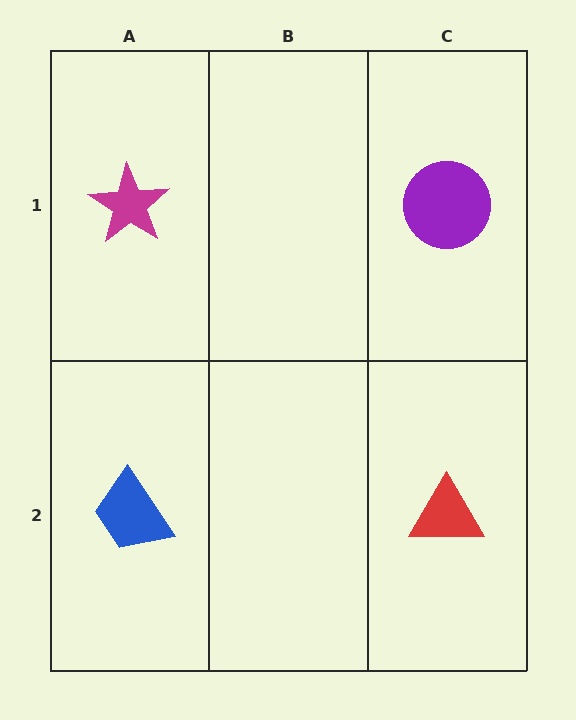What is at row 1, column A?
A magenta star.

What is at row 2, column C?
A red triangle.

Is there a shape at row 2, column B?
No, that cell is empty.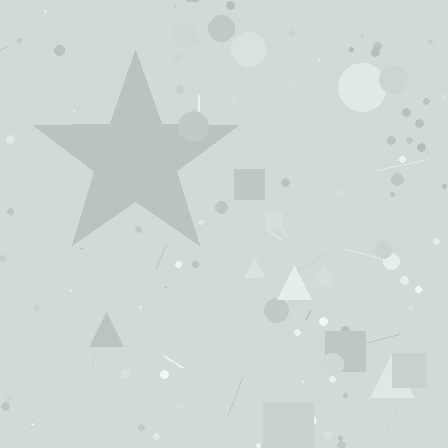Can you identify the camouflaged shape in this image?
The camouflaged shape is a star.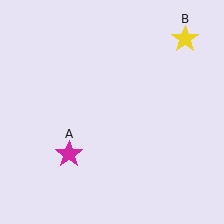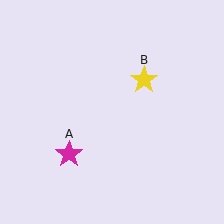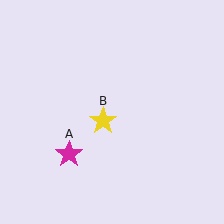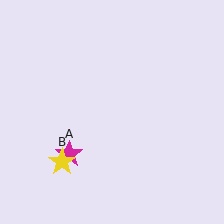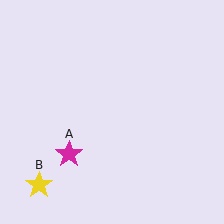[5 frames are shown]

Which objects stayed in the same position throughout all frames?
Magenta star (object A) remained stationary.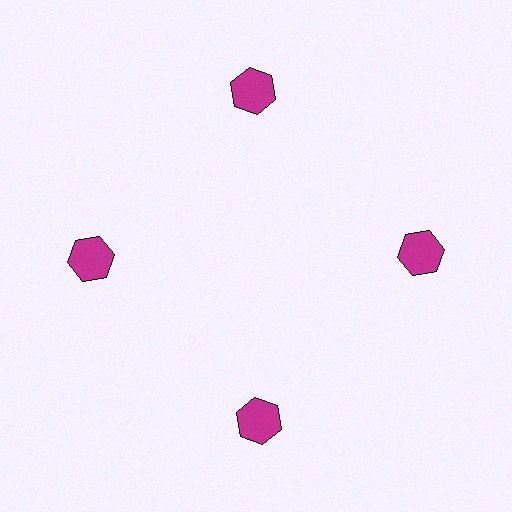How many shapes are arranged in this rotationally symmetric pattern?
There are 4 shapes, arranged in 4 groups of 1.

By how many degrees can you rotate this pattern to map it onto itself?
The pattern maps onto itself every 90 degrees of rotation.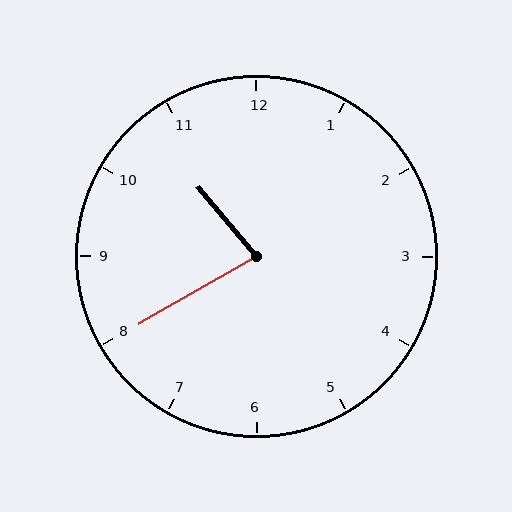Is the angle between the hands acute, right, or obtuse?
It is acute.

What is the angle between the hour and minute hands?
Approximately 80 degrees.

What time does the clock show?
10:40.